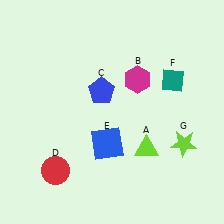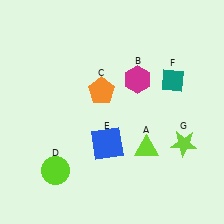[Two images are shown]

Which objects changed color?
C changed from blue to orange. D changed from red to lime.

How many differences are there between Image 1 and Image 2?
There are 2 differences between the two images.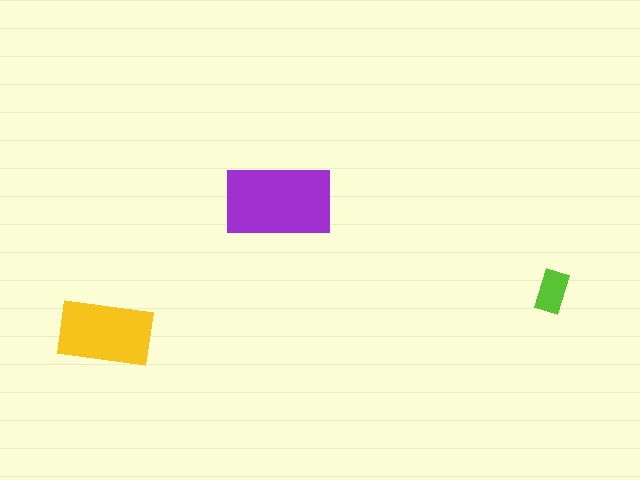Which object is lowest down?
The yellow rectangle is bottommost.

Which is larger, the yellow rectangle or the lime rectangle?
The yellow one.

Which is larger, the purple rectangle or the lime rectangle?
The purple one.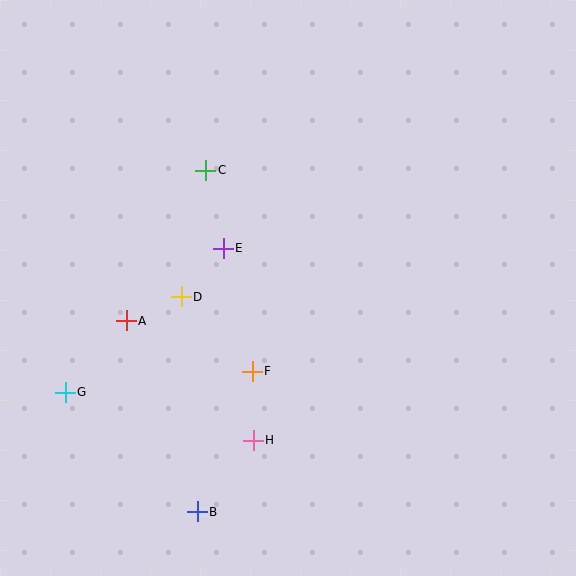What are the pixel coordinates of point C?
Point C is at (206, 170).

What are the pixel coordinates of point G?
Point G is at (65, 392).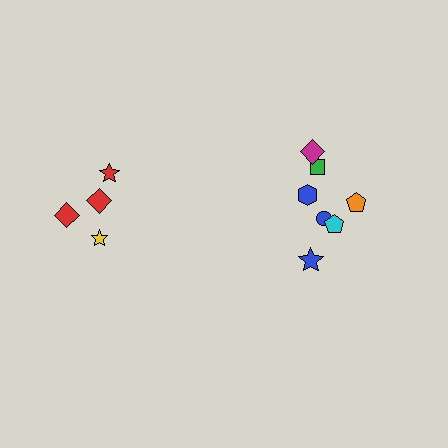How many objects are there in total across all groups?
There are 11 objects.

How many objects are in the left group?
There are 4 objects.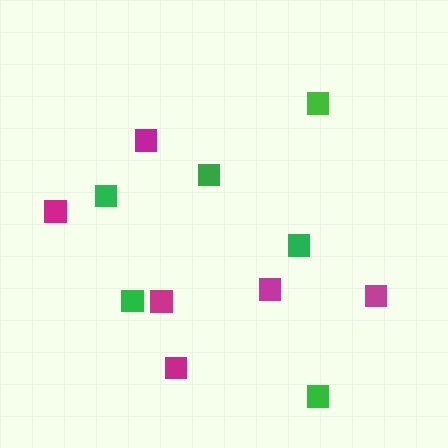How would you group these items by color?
There are 2 groups: one group of magenta squares (6) and one group of green squares (6).